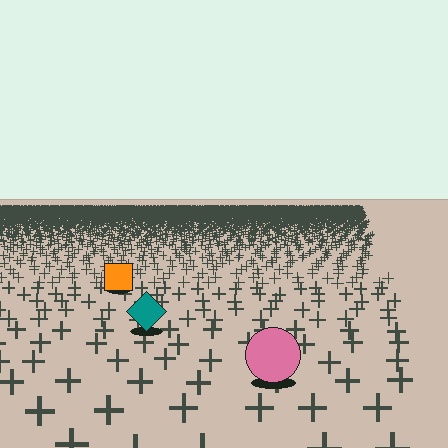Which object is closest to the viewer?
The pink circle is closest. The texture marks near it are larger and more spread out.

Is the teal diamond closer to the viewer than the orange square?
Yes. The teal diamond is closer — you can tell from the texture gradient: the ground texture is coarser near it.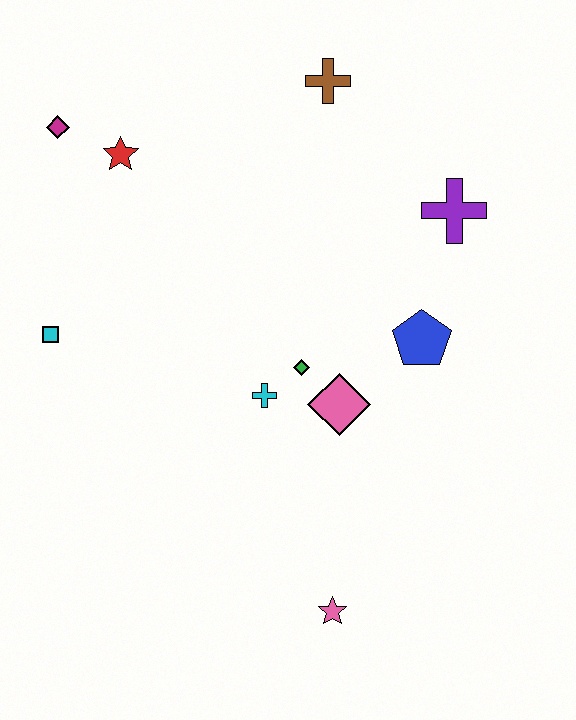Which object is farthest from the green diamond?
The magenta diamond is farthest from the green diamond.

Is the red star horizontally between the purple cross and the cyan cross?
No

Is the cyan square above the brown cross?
No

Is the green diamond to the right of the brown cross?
No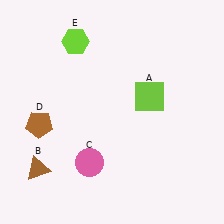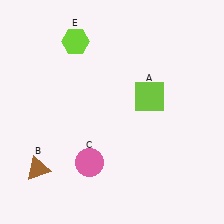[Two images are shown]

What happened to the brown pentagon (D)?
The brown pentagon (D) was removed in Image 2. It was in the bottom-left area of Image 1.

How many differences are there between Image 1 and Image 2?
There is 1 difference between the two images.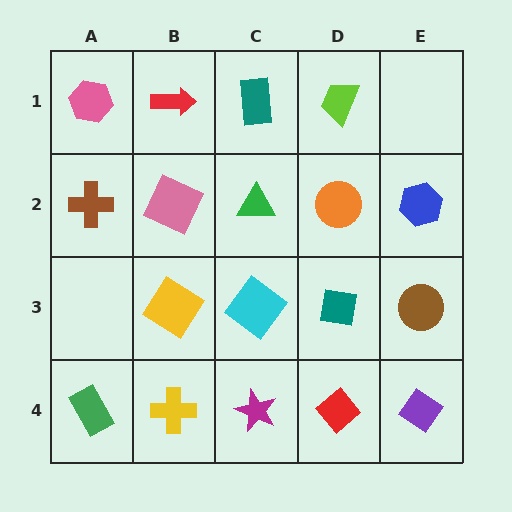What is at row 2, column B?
A pink square.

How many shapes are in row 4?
5 shapes.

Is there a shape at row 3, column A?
No, that cell is empty.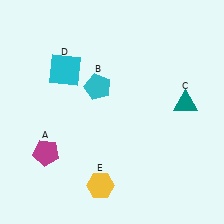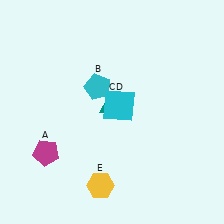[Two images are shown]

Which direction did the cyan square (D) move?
The cyan square (D) moved right.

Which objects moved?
The objects that moved are: the teal triangle (C), the cyan square (D).